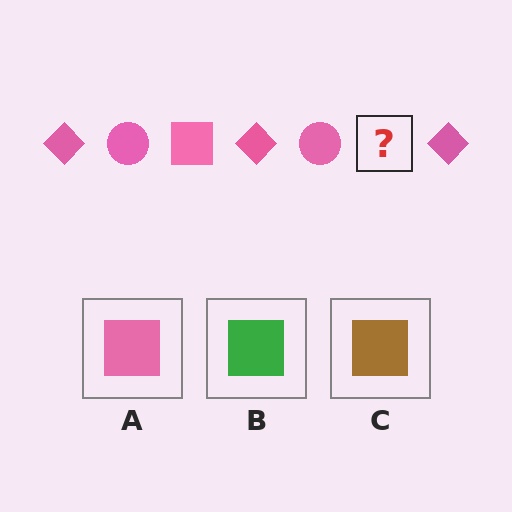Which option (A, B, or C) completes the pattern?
A.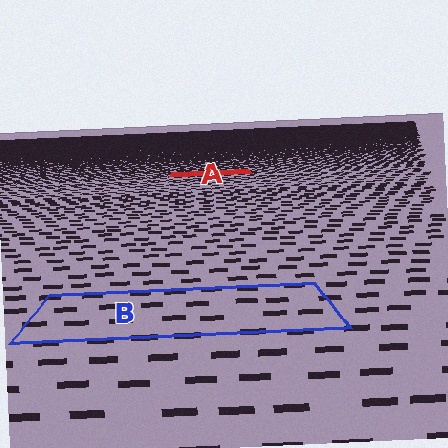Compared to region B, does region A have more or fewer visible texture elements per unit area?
Region A has more texture elements per unit area — they are packed more densely because it is farther away.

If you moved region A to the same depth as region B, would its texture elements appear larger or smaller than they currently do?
They would appear larger. At a closer depth, the same texture elements are projected at a bigger on-screen size.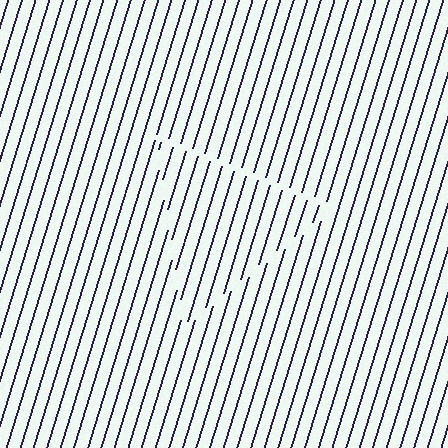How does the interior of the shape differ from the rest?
The interior of the shape contains the same grating, shifted by half a period — the contour is defined by the phase discontinuity where line-ends from the inner and outer gratings abut.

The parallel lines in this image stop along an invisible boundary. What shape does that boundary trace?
An illusory triangle. The interior of the shape contains the same grating, shifted by half a period — the contour is defined by the phase discontinuity where line-ends from the inner and outer gratings abut.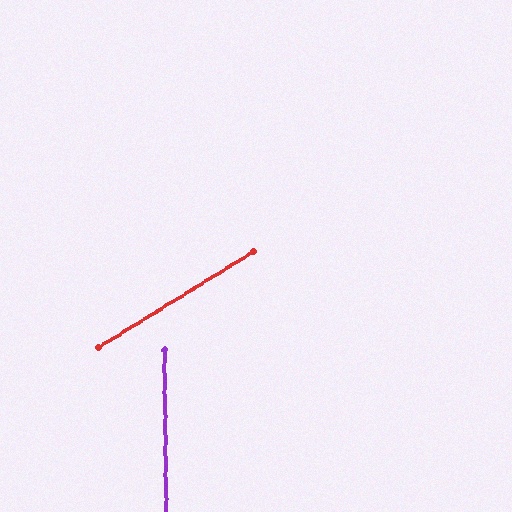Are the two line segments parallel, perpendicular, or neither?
Neither parallel nor perpendicular — they differ by about 59°.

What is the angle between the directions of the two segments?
Approximately 59 degrees.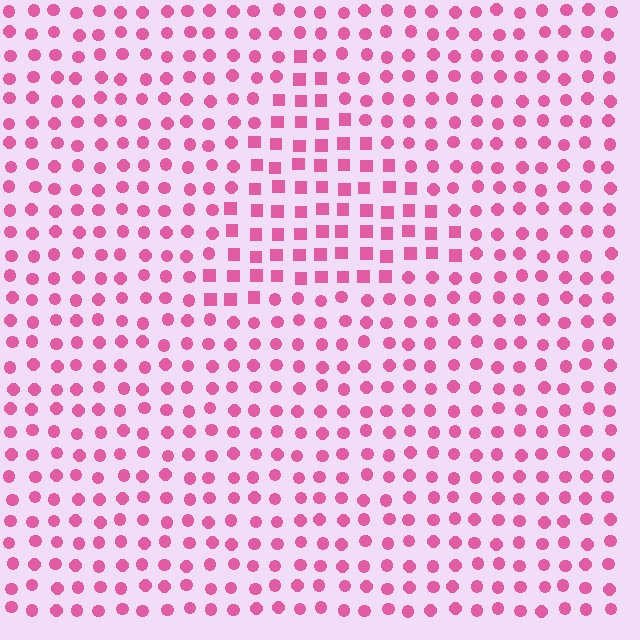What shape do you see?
I see a triangle.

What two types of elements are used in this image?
The image uses squares inside the triangle region and circles outside it.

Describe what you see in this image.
The image is filled with small pink elements arranged in a uniform grid. A triangle-shaped region contains squares, while the surrounding area contains circles. The boundary is defined purely by the change in element shape.